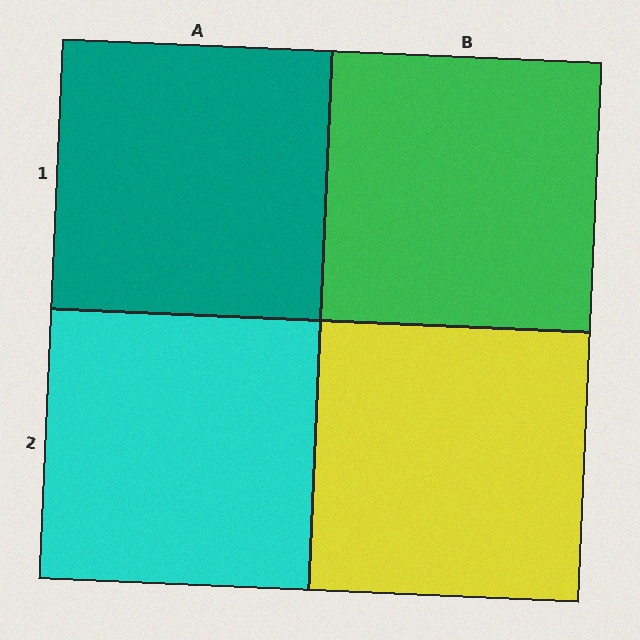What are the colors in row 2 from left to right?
Cyan, yellow.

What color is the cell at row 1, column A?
Teal.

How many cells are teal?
1 cell is teal.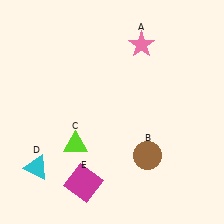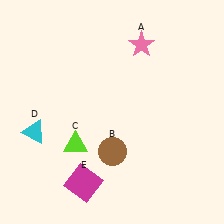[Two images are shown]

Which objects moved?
The objects that moved are: the brown circle (B), the cyan triangle (D).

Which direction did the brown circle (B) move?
The brown circle (B) moved left.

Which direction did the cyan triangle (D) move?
The cyan triangle (D) moved up.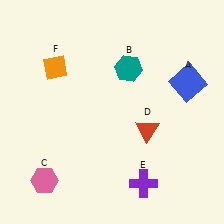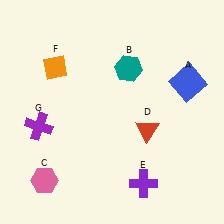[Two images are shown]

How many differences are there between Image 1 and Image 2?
There is 1 difference between the two images.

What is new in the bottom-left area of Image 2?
A purple cross (G) was added in the bottom-left area of Image 2.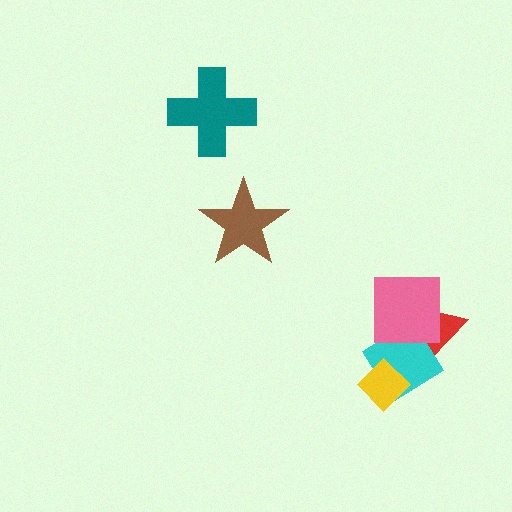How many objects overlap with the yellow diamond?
2 objects overlap with the yellow diamond.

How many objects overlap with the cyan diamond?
3 objects overlap with the cyan diamond.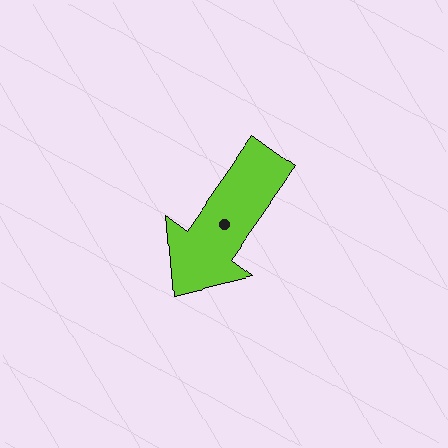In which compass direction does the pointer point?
Southwest.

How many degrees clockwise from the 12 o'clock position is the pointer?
Approximately 216 degrees.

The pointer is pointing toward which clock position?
Roughly 7 o'clock.